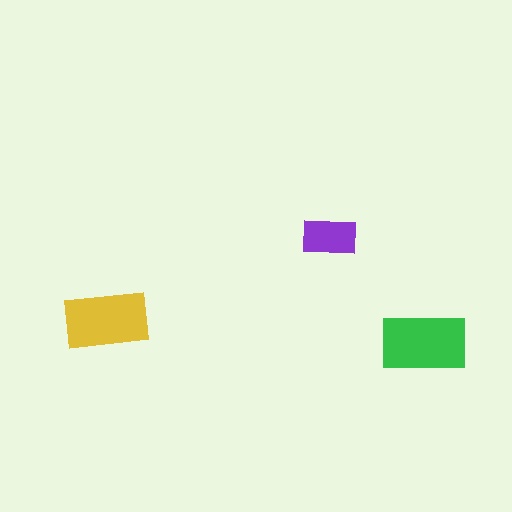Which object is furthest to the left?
The yellow rectangle is leftmost.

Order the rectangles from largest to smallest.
the green one, the yellow one, the purple one.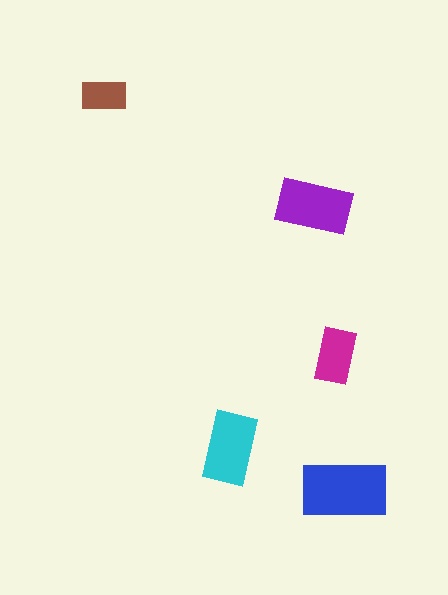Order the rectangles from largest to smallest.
the blue one, the purple one, the cyan one, the magenta one, the brown one.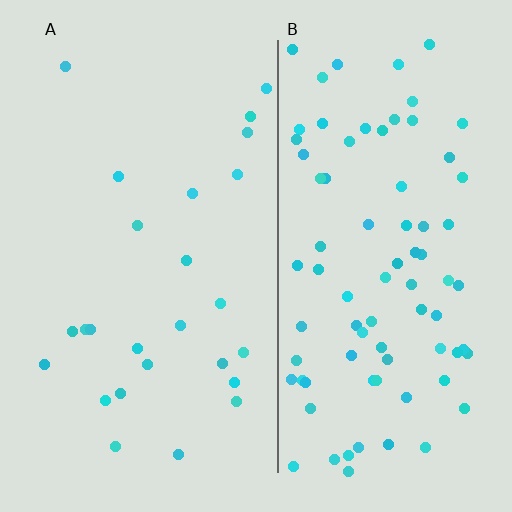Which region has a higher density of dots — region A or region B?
B (the right).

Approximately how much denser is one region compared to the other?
Approximately 3.2× — region B over region A.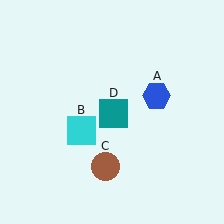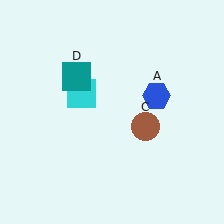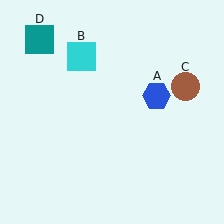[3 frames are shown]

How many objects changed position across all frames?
3 objects changed position: cyan square (object B), brown circle (object C), teal square (object D).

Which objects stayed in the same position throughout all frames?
Blue hexagon (object A) remained stationary.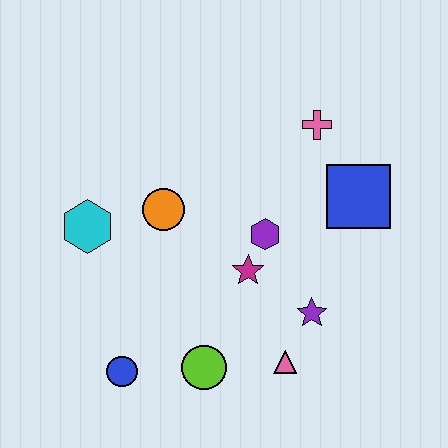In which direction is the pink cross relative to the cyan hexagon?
The pink cross is to the right of the cyan hexagon.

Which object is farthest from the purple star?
The cyan hexagon is farthest from the purple star.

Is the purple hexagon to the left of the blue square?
Yes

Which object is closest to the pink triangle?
The purple star is closest to the pink triangle.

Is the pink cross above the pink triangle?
Yes